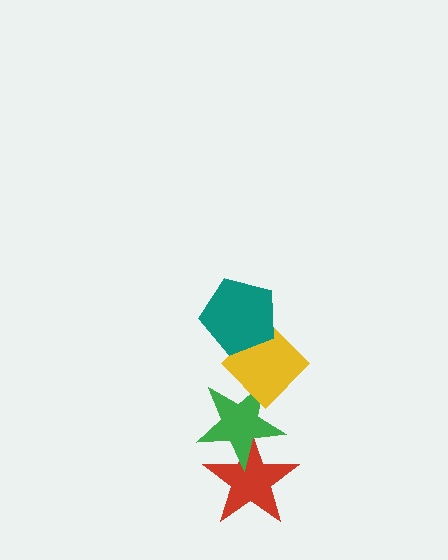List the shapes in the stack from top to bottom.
From top to bottom: the teal pentagon, the yellow diamond, the green star, the red star.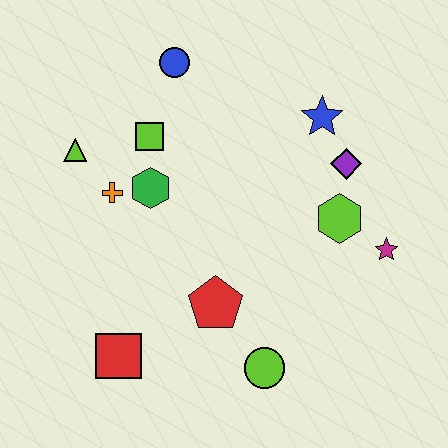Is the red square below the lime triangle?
Yes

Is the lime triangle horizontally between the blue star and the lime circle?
No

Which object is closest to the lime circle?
The red pentagon is closest to the lime circle.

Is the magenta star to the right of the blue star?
Yes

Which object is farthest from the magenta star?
The lime triangle is farthest from the magenta star.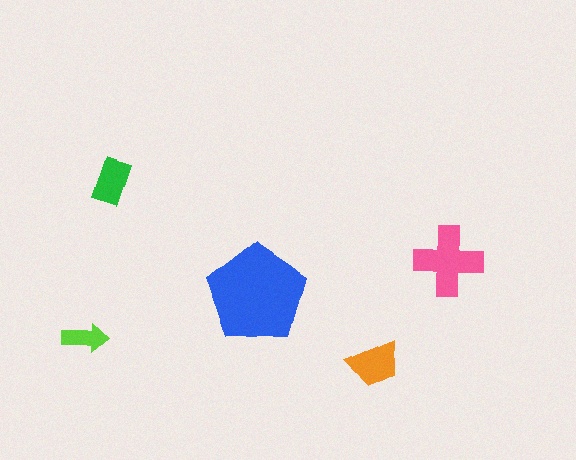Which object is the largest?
The blue pentagon.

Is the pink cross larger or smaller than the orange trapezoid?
Larger.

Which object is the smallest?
The lime arrow.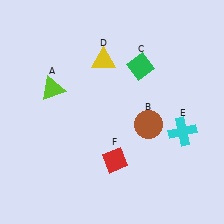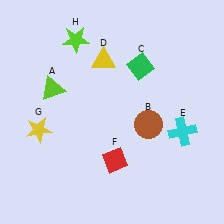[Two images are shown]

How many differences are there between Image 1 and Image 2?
There are 2 differences between the two images.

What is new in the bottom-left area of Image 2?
A yellow star (G) was added in the bottom-left area of Image 2.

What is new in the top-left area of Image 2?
A lime star (H) was added in the top-left area of Image 2.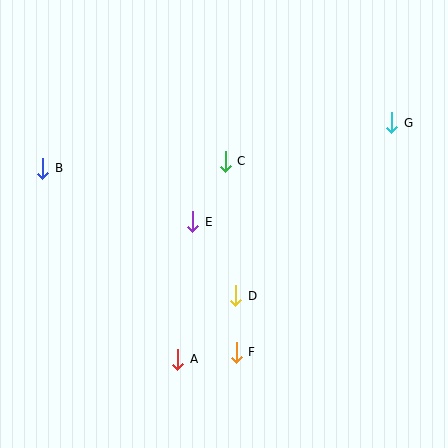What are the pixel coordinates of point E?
Point E is at (193, 222).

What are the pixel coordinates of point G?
Point G is at (392, 123).